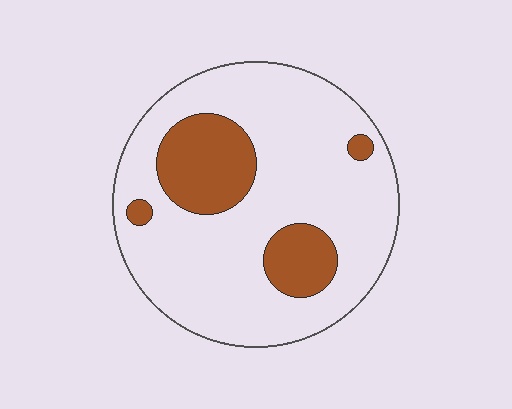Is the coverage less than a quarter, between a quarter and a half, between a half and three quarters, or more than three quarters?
Less than a quarter.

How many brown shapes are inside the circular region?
4.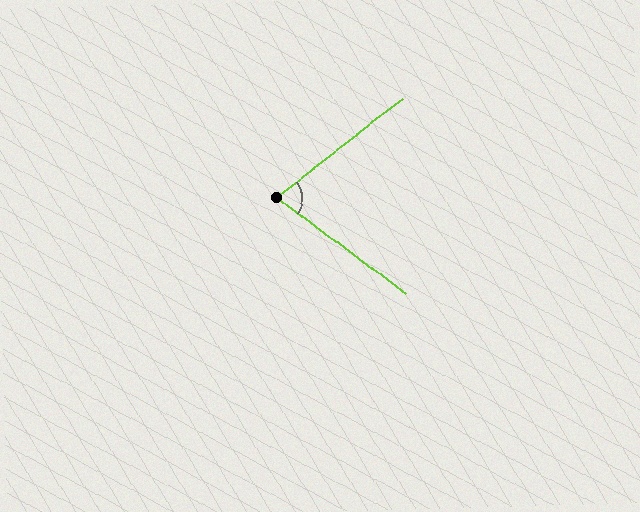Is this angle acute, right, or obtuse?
It is acute.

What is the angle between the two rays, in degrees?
Approximately 75 degrees.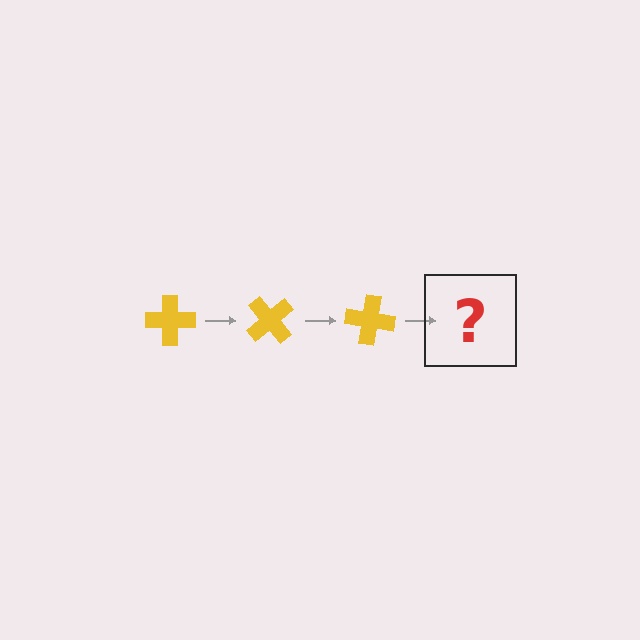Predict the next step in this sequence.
The next step is a yellow cross rotated 150 degrees.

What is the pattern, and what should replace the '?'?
The pattern is that the cross rotates 50 degrees each step. The '?' should be a yellow cross rotated 150 degrees.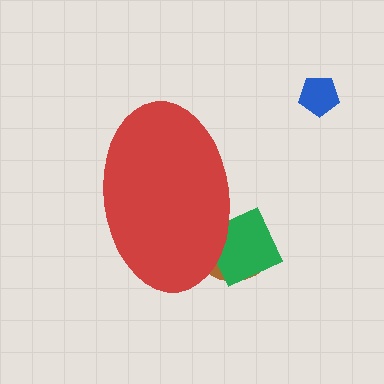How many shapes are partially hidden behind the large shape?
2 shapes are partially hidden.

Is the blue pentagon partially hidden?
No, the blue pentagon is fully visible.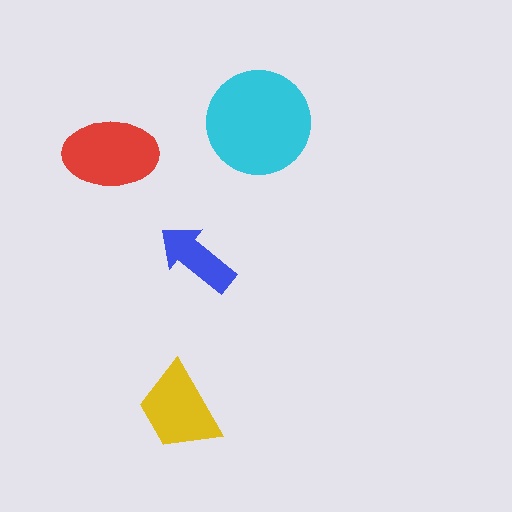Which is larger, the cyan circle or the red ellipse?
The cyan circle.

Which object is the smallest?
The blue arrow.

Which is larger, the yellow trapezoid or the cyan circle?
The cyan circle.